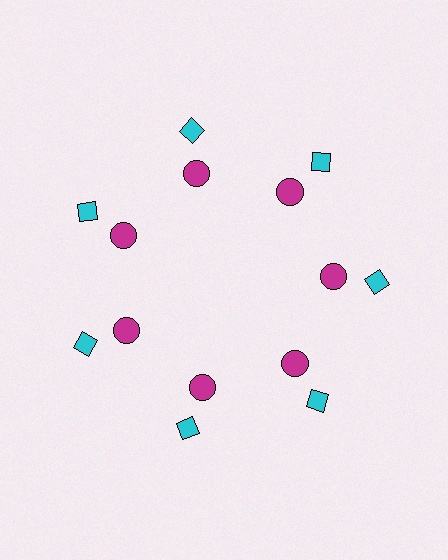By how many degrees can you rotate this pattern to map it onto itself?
The pattern maps onto itself every 51 degrees of rotation.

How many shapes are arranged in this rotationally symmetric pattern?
There are 14 shapes, arranged in 7 groups of 2.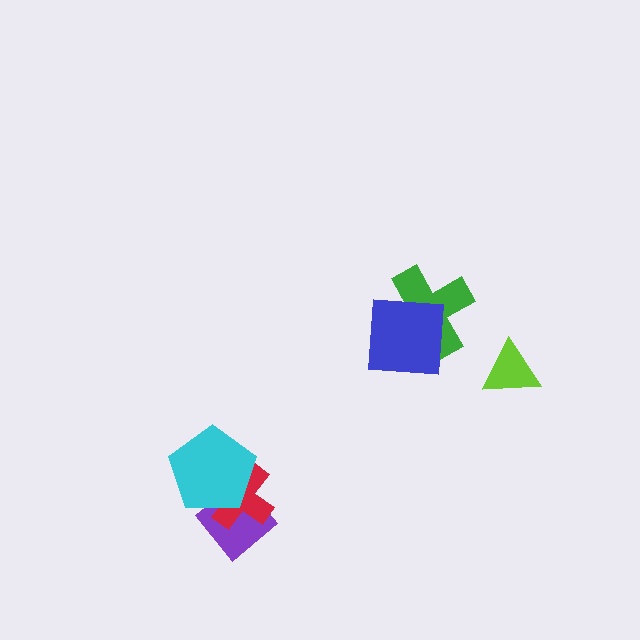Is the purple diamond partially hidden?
Yes, it is partially covered by another shape.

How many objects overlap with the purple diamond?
2 objects overlap with the purple diamond.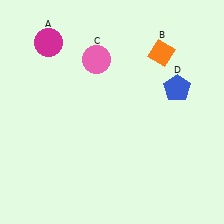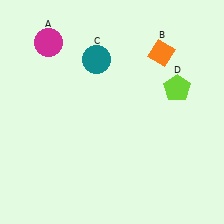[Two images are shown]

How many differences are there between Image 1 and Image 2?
There are 2 differences between the two images.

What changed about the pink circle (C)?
In Image 1, C is pink. In Image 2, it changed to teal.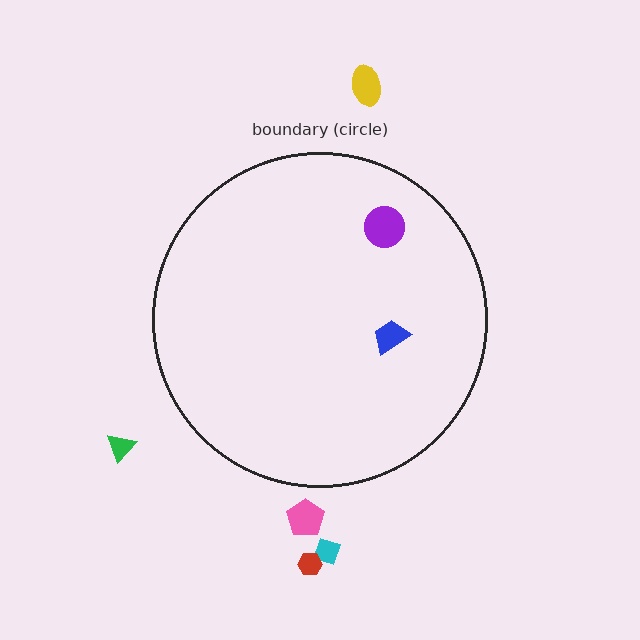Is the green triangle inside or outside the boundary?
Outside.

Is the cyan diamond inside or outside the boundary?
Outside.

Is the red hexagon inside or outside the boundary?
Outside.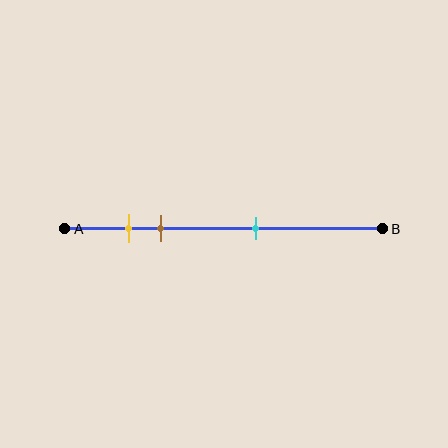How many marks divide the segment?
There are 3 marks dividing the segment.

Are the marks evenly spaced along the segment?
No, the marks are not evenly spaced.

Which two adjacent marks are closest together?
The yellow and brown marks are the closest adjacent pair.